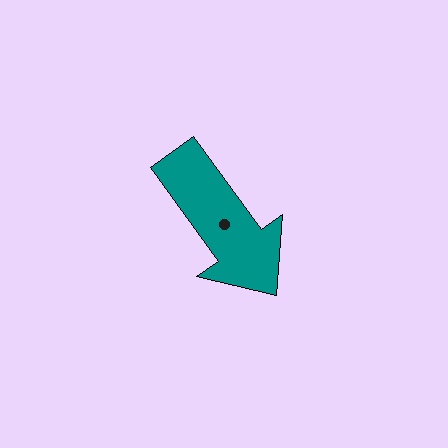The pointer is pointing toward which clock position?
Roughly 5 o'clock.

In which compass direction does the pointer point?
Southeast.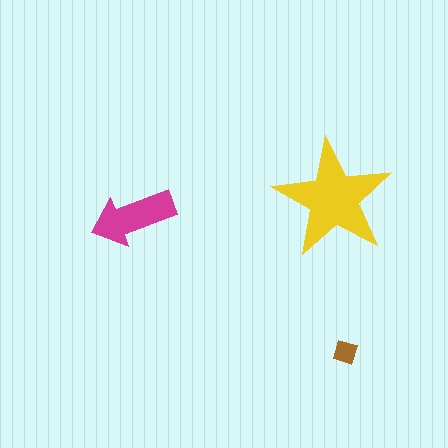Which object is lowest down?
The brown diamond is bottommost.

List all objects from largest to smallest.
The yellow star, the magenta arrow, the brown diamond.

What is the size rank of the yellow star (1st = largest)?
1st.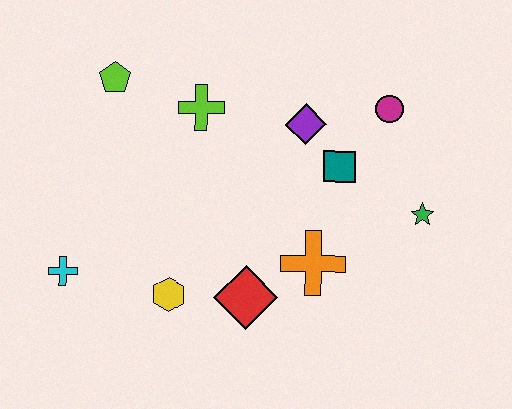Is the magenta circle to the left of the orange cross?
No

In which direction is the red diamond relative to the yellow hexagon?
The red diamond is to the right of the yellow hexagon.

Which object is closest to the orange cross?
The red diamond is closest to the orange cross.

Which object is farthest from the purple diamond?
The cyan cross is farthest from the purple diamond.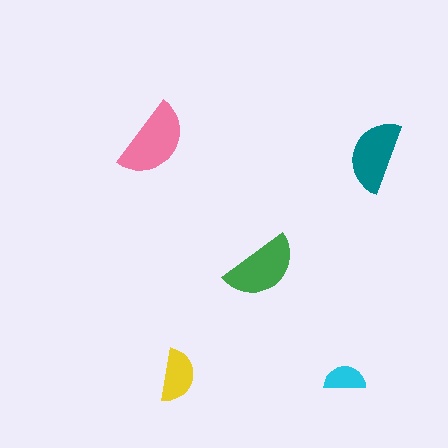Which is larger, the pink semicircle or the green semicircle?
The pink one.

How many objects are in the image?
There are 5 objects in the image.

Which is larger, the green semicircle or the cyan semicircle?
The green one.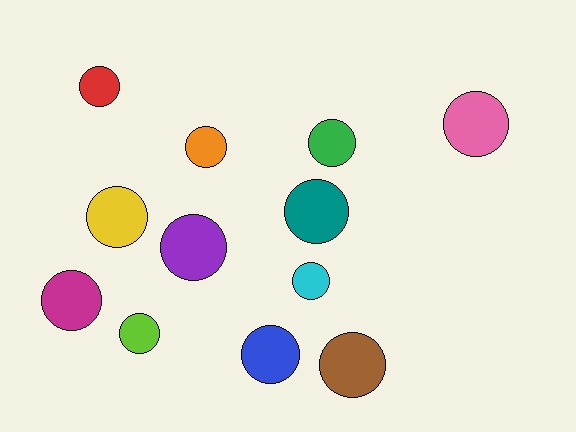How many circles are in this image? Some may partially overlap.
There are 12 circles.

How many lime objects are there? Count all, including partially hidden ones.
There is 1 lime object.